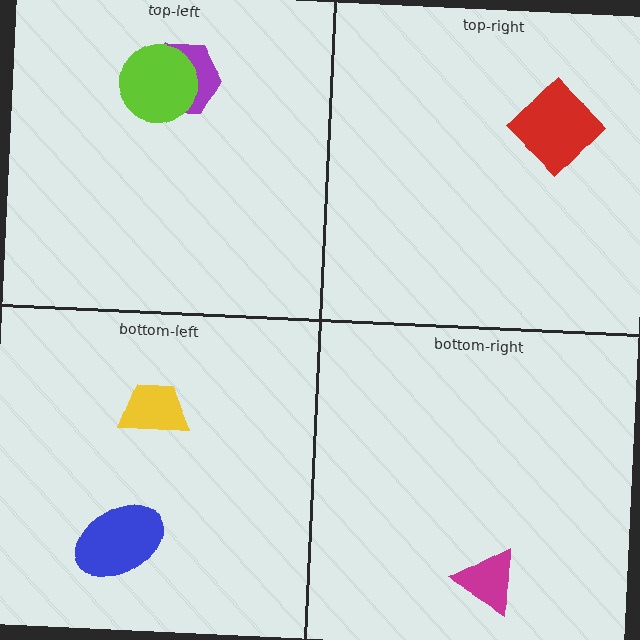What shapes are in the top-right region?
The red diamond.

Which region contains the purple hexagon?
The top-left region.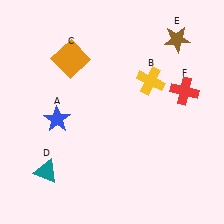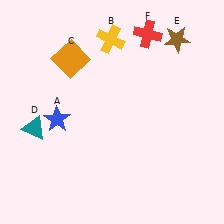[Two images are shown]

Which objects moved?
The objects that moved are: the yellow cross (B), the teal triangle (D), the red cross (F).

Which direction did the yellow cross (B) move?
The yellow cross (B) moved up.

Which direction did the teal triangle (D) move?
The teal triangle (D) moved up.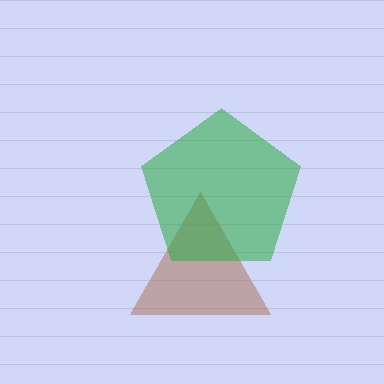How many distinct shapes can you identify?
There are 2 distinct shapes: a brown triangle, a green pentagon.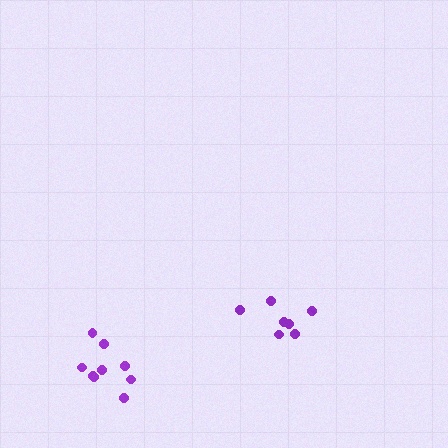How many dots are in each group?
Group 1: 7 dots, Group 2: 9 dots (16 total).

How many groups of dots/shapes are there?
There are 2 groups.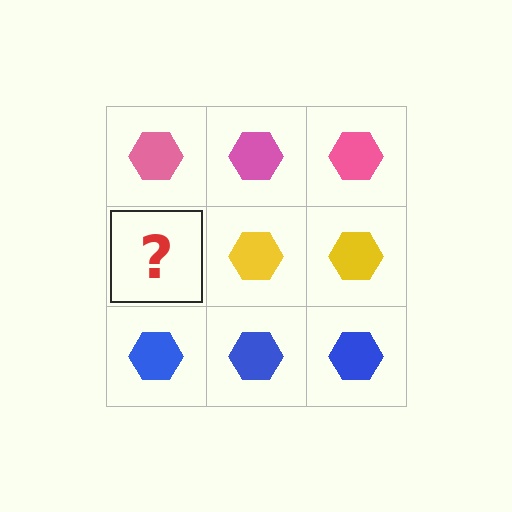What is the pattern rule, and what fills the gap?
The rule is that each row has a consistent color. The gap should be filled with a yellow hexagon.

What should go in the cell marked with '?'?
The missing cell should contain a yellow hexagon.